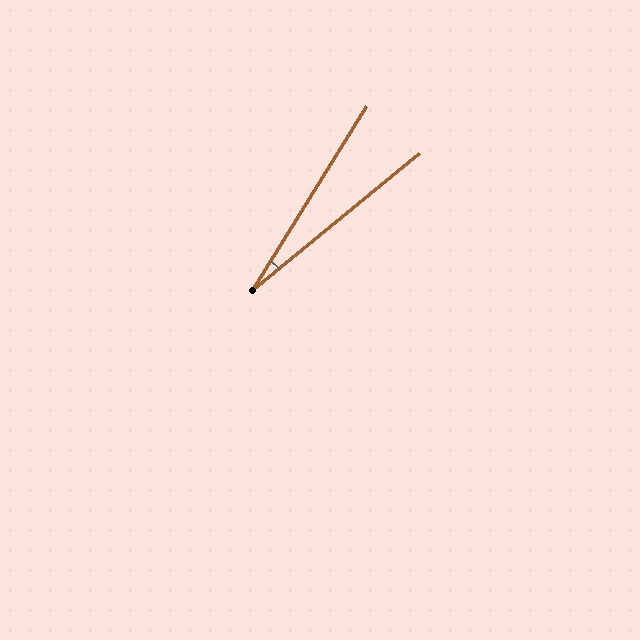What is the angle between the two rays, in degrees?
Approximately 19 degrees.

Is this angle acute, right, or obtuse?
It is acute.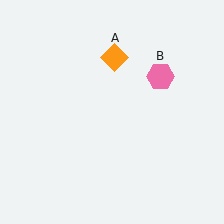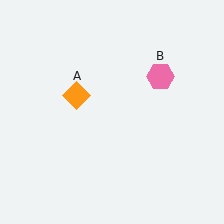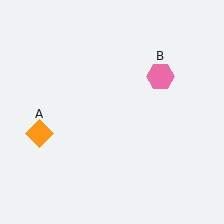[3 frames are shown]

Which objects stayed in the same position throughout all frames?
Pink hexagon (object B) remained stationary.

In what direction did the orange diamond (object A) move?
The orange diamond (object A) moved down and to the left.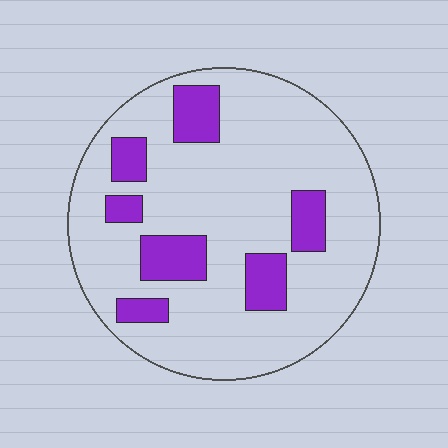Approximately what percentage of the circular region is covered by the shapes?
Approximately 20%.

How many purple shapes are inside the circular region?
7.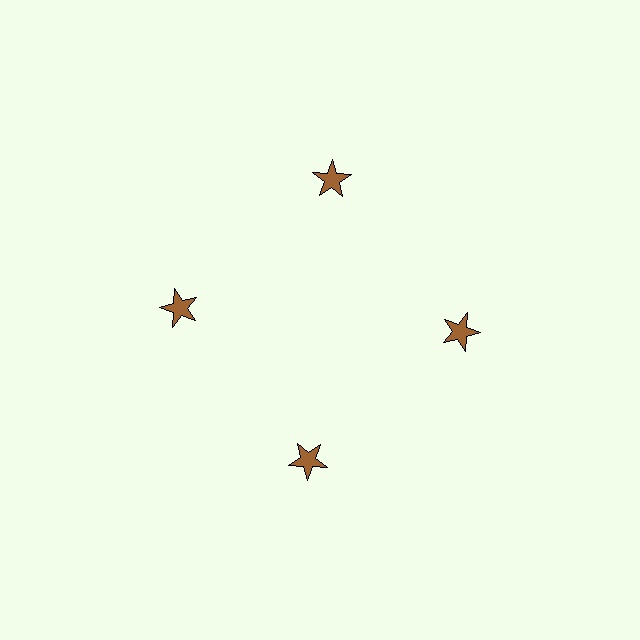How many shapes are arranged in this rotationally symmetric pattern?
There are 4 shapes, arranged in 4 groups of 1.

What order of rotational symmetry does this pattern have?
This pattern has 4-fold rotational symmetry.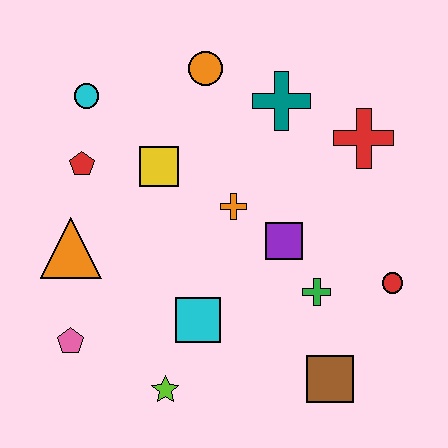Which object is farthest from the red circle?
The cyan circle is farthest from the red circle.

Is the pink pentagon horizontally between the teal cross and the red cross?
No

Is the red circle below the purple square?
Yes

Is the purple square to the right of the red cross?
No